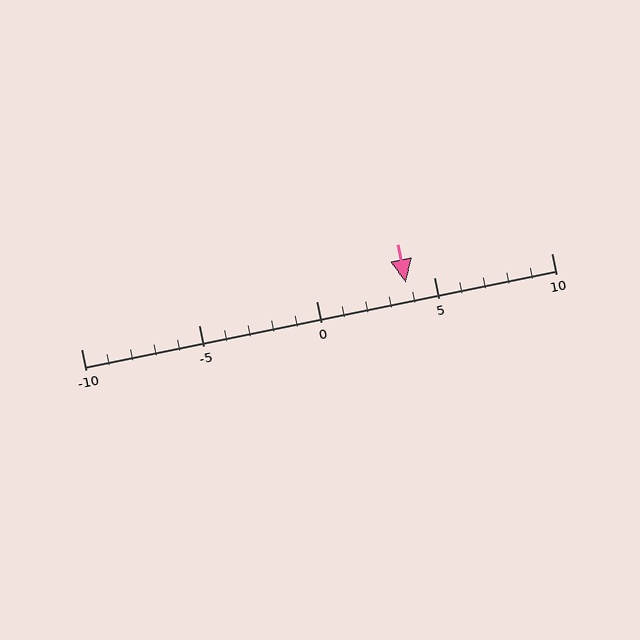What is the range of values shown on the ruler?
The ruler shows values from -10 to 10.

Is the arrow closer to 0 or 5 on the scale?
The arrow is closer to 5.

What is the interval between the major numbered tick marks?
The major tick marks are spaced 5 units apart.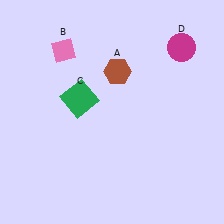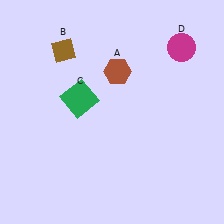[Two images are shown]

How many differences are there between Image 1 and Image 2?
There is 1 difference between the two images.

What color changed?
The diamond (B) changed from pink in Image 1 to brown in Image 2.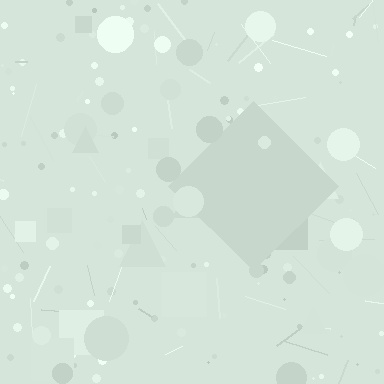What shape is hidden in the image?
A diamond is hidden in the image.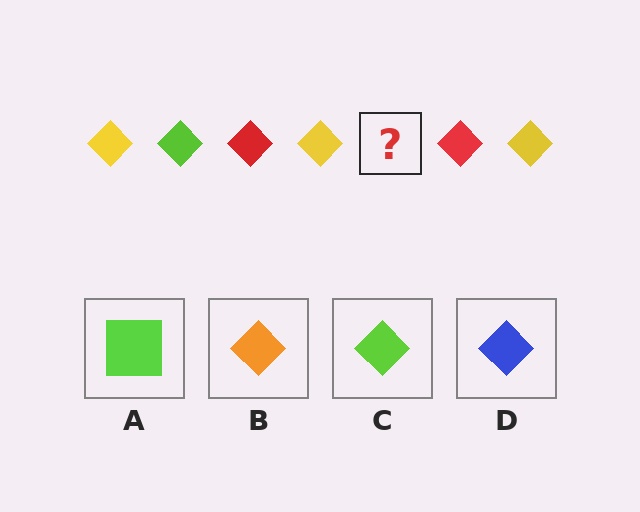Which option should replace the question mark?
Option C.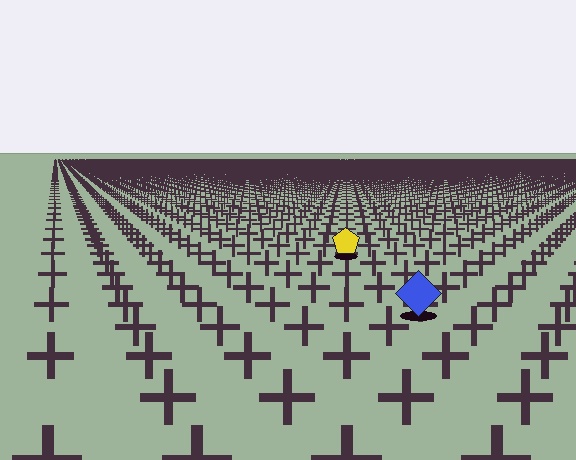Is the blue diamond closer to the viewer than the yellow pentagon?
Yes. The blue diamond is closer — you can tell from the texture gradient: the ground texture is coarser near it.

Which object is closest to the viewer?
The blue diamond is closest. The texture marks near it are larger and more spread out.